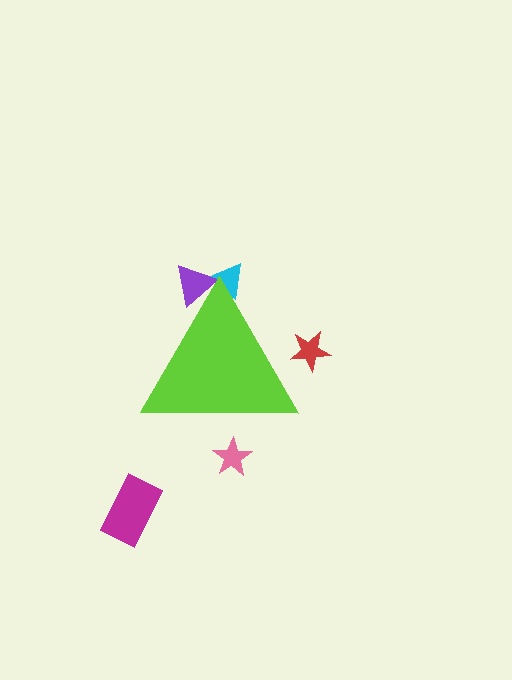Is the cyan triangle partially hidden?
Yes, the cyan triangle is partially hidden behind the lime triangle.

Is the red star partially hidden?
Yes, the red star is partially hidden behind the lime triangle.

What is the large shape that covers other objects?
A lime triangle.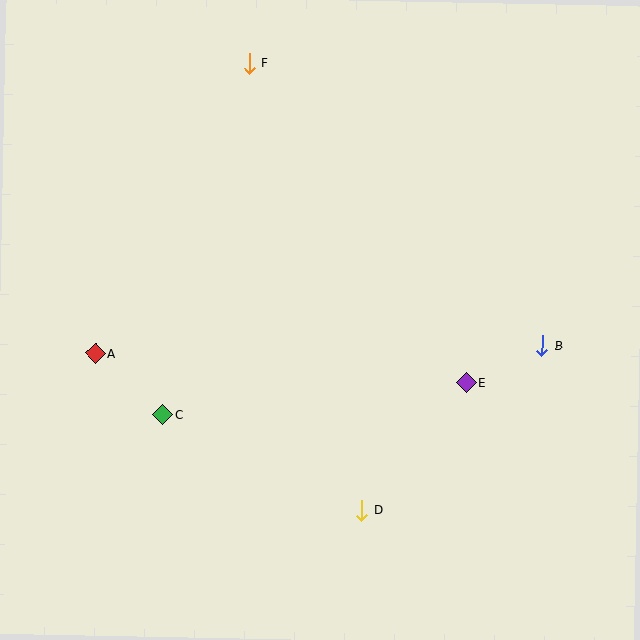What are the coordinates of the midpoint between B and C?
The midpoint between B and C is at (353, 380).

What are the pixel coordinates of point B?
Point B is at (542, 346).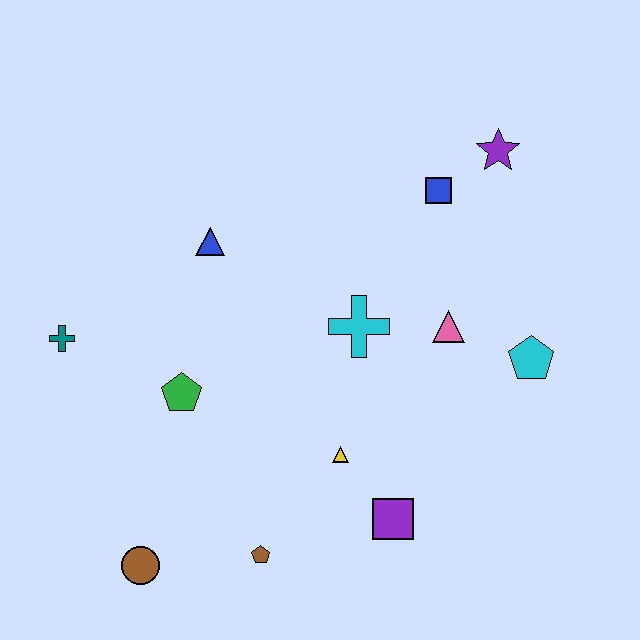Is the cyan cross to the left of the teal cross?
No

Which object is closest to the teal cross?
The green pentagon is closest to the teal cross.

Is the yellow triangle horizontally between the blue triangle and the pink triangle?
Yes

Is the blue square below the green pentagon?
No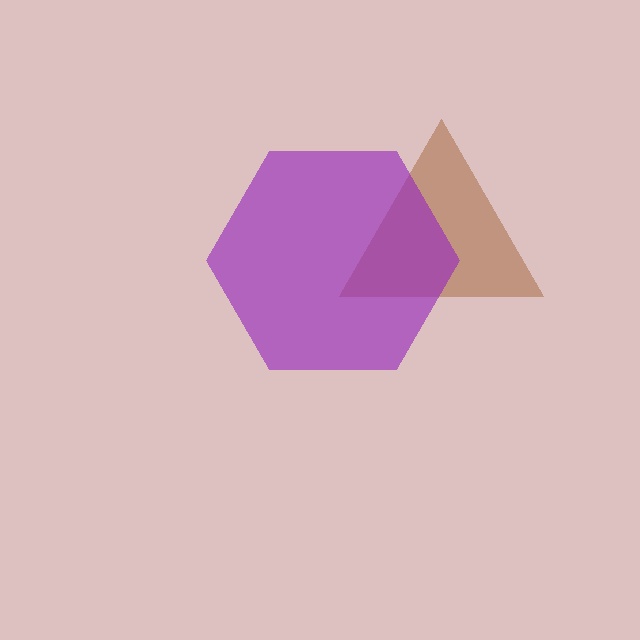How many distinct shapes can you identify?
There are 2 distinct shapes: a brown triangle, a purple hexagon.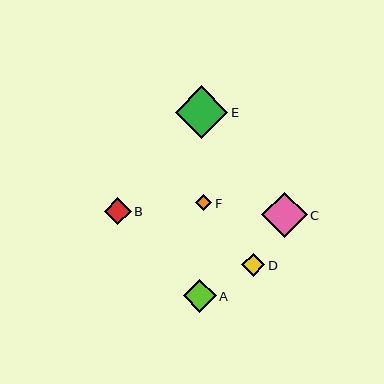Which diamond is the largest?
Diamond E is the largest with a size of approximately 53 pixels.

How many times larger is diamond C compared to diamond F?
Diamond C is approximately 2.8 times the size of diamond F.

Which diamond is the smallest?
Diamond F is the smallest with a size of approximately 16 pixels.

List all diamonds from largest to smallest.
From largest to smallest: E, C, A, B, D, F.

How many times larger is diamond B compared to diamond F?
Diamond B is approximately 1.7 times the size of diamond F.